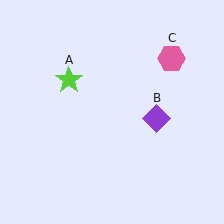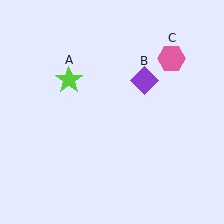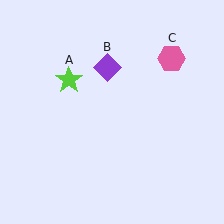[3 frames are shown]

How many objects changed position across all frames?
1 object changed position: purple diamond (object B).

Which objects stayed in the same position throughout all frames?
Lime star (object A) and pink hexagon (object C) remained stationary.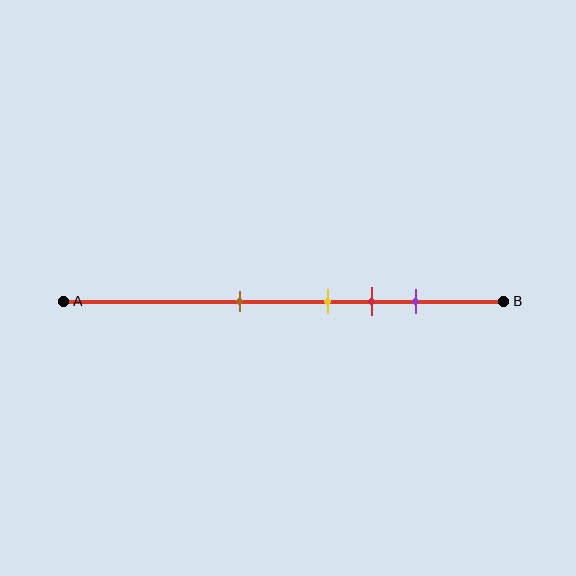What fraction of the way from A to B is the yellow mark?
The yellow mark is approximately 60% (0.6) of the way from A to B.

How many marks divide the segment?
There are 4 marks dividing the segment.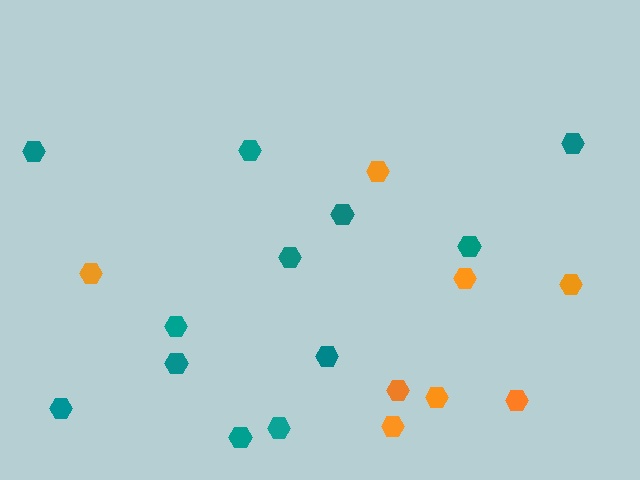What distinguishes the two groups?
There are 2 groups: one group of orange hexagons (8) and one group of teal hexagons (12).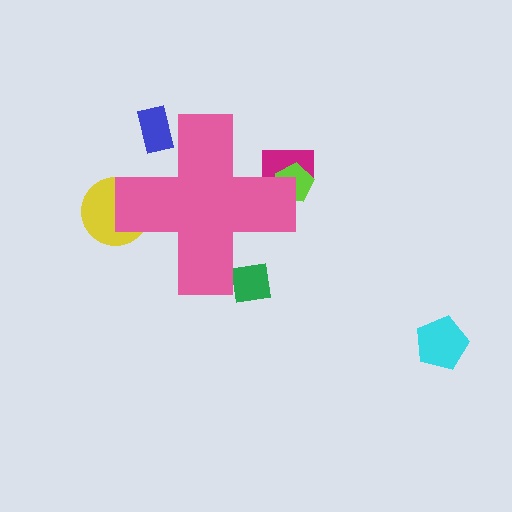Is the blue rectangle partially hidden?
Yes, the blue rectangle is partially hidden behind the pink cross.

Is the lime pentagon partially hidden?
Yes, the lime pentagon is partially hidden behind the pink cross.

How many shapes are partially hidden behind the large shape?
5 shapes are partially hidden.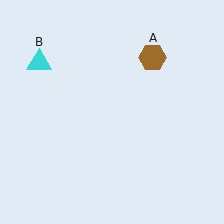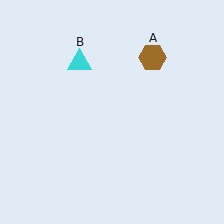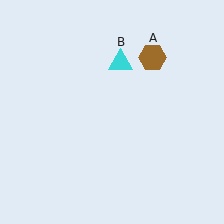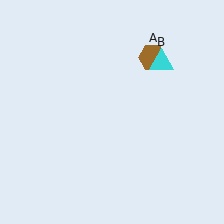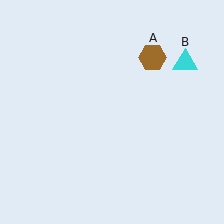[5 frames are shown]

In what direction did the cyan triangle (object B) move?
The cyan triangle (object B) moved right.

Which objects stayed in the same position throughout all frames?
Brown hexagon (object A) remained stationary.